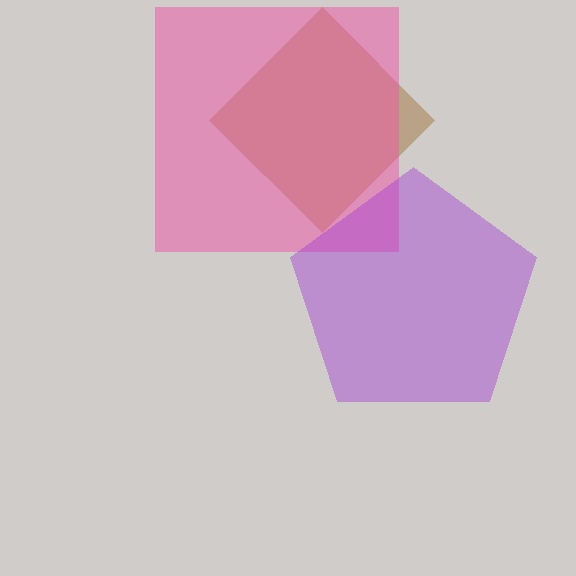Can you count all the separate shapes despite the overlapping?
Yes, there are 3 separate shapes.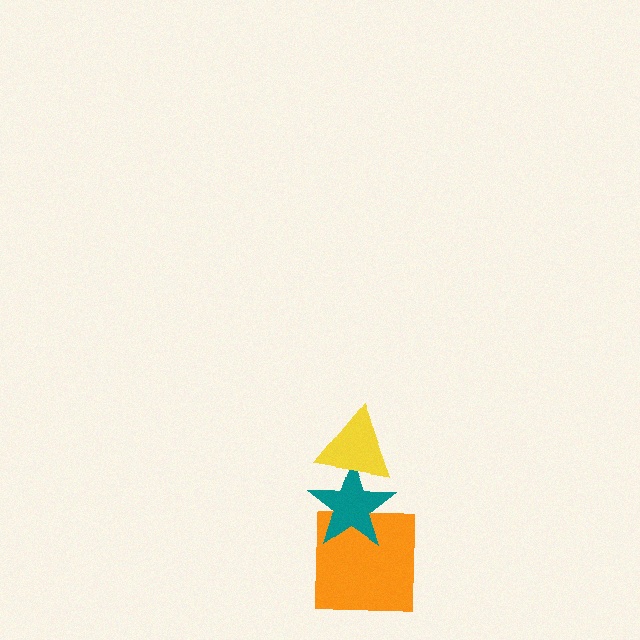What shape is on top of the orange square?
The teal star is on top of the orange square.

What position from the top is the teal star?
The teal star is 2nd from the top.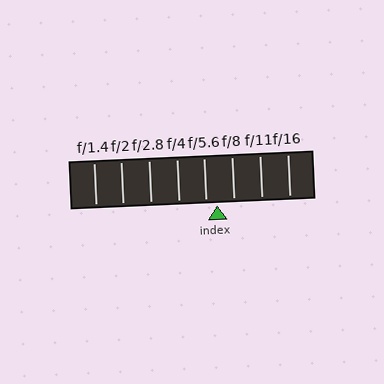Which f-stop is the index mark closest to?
The index mark is closest to f/5.6.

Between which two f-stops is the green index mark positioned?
The index mark is between f/5.6 and f/8.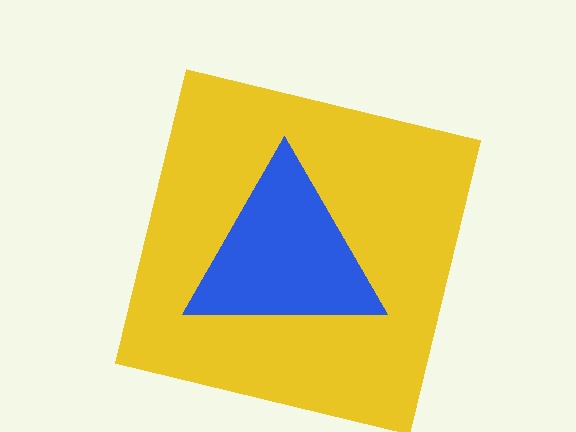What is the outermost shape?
The yellow square.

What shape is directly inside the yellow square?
The blue triangle.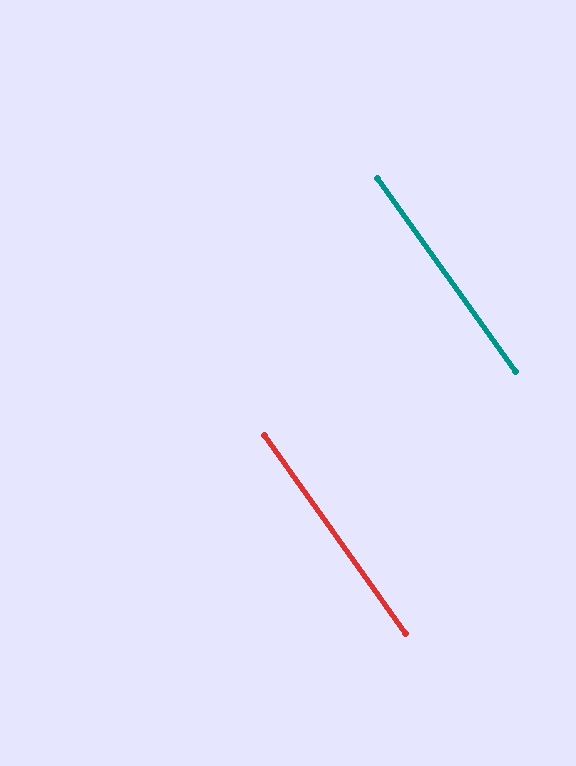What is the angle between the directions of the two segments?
Approximately 0 degrees.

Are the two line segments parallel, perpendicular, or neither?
Parallel — their directions differ by only 0.2°.